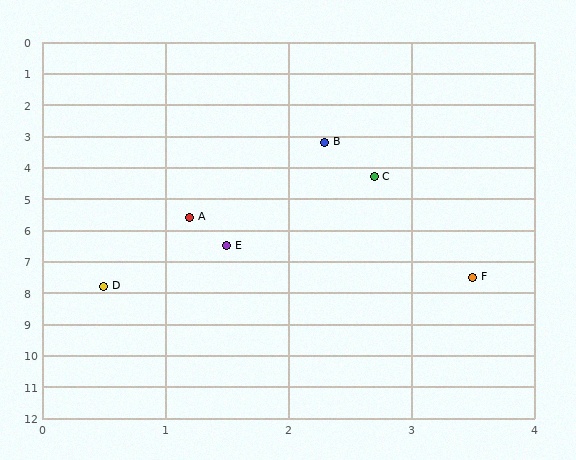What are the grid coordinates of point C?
Point C is at approximately (2.7, 4.3).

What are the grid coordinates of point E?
Point E is at approximately (1.5, 6.5).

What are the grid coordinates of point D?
Point D is at approximately (0.5, 7.8).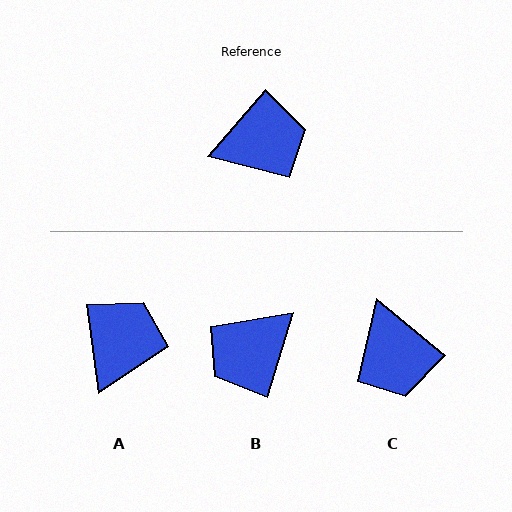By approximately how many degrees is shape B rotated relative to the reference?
Approximately 157 degrees clockwise.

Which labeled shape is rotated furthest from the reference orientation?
B, about 157 degrees away.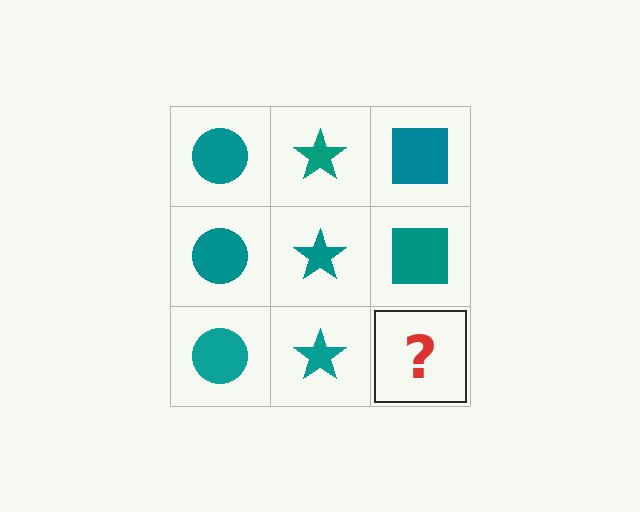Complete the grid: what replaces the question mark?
The question mark should be replaced with a teal square.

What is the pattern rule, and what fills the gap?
The rule is that each column has a consistent shape. The gap should be filled with a teal square.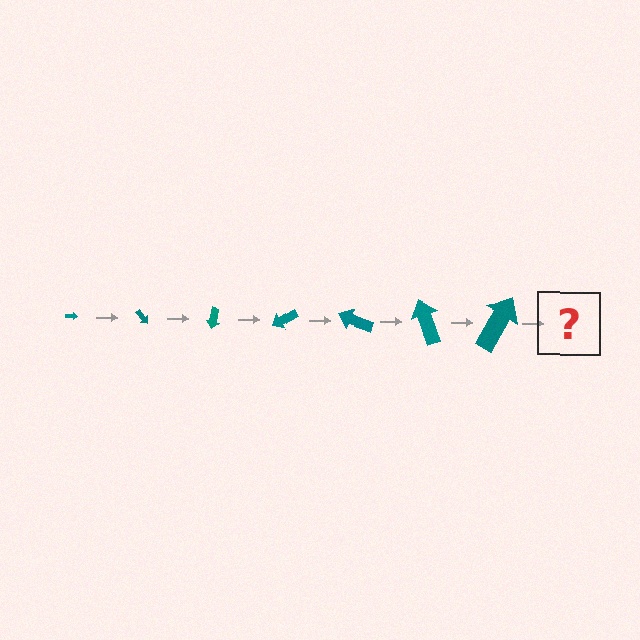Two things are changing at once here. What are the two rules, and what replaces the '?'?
The two rules are that the arrow grows larger each step and it rotates 50 degrees each step. The '?' should be an arrow, larger than the previous one and rotated 350 degrees from the start.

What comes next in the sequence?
The next element should be an arrow, larger than the previous one and rotated 350 degrees from the start.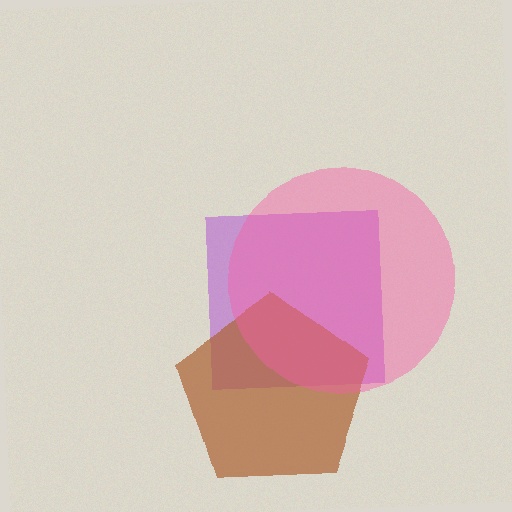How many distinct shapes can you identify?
There are 3 distinct shapes: a purple square, a brown pentagon, a pink circle.